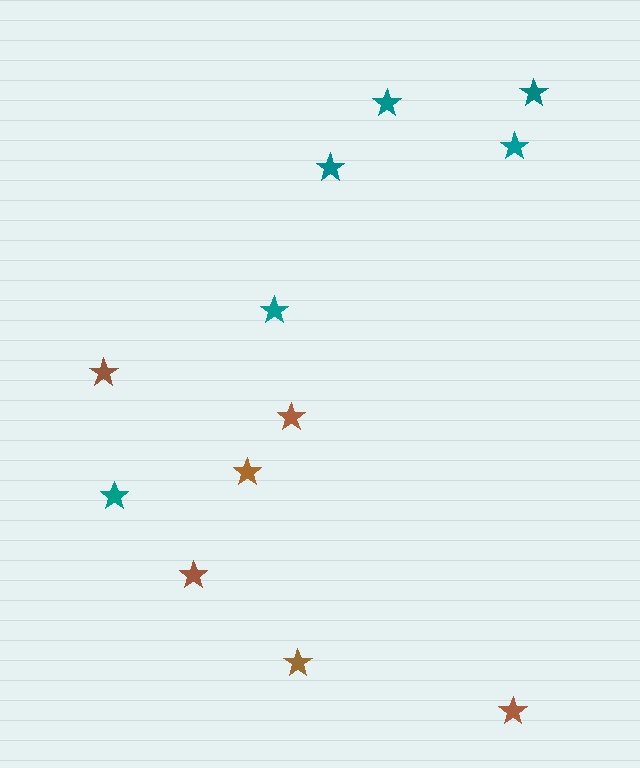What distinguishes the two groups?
There are 2 groups: one group of brown stars (6) and one group of teal stars (6).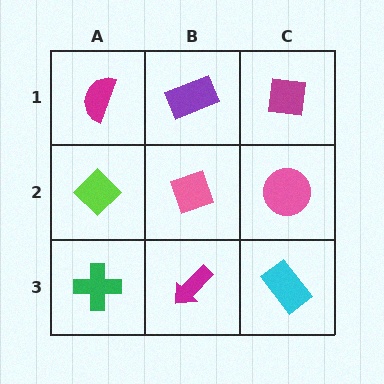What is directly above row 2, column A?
A magenta semicircle.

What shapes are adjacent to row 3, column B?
A pink diamond (row 2, column B), a green cross (row 3, column A), a cyan rectangle (row 3, column C).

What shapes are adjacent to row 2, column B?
A purple rectangle (row 1, column B), a magenta arrow (row 3, column B), a lime diamond (row 2, column A), a pink circle (row 2, column C).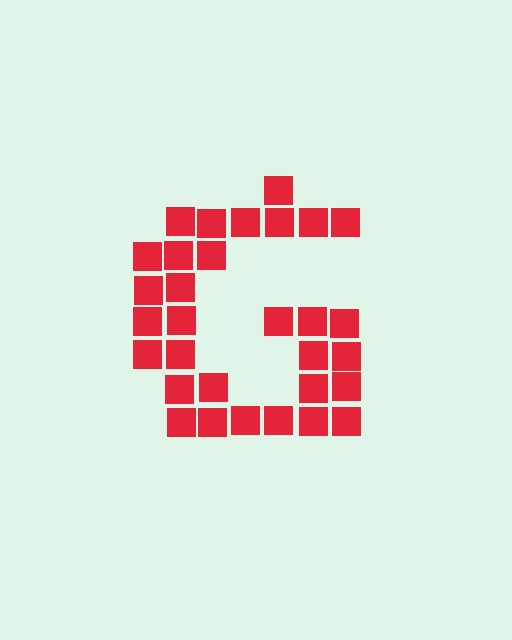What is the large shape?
The large shape is the letter G.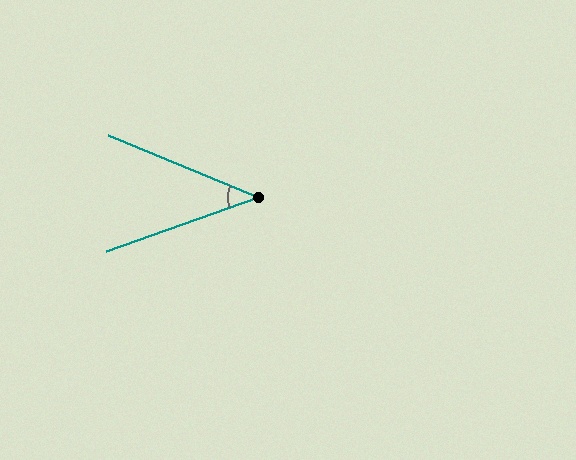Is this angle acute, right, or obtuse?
It is acute.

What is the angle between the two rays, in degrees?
Approximately 42 degrees.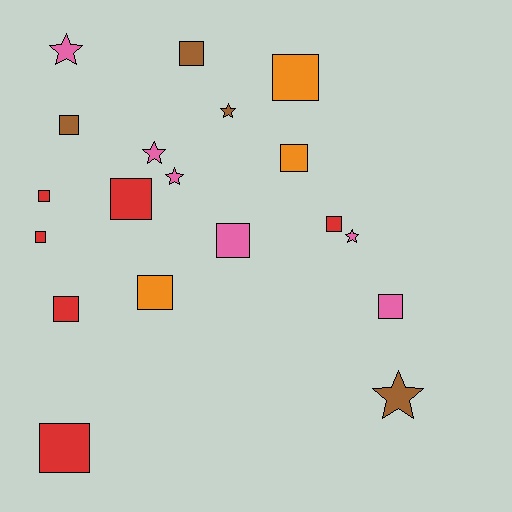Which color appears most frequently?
Pink, with 6 objects.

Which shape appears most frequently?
Square, with 13 objects.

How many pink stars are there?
There are 4 pink stars.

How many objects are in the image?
There are 19 objects.